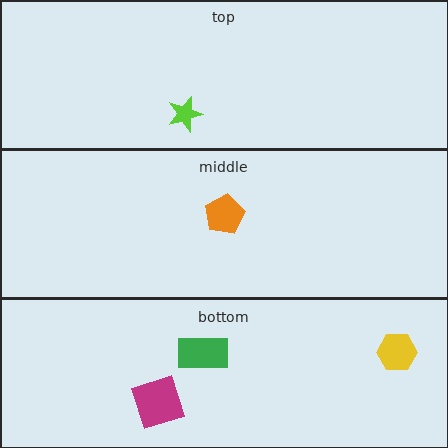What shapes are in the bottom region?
The yellow hexagon, the green rectangle, the magenta square.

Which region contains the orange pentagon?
The middle region.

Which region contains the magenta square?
The bottom region.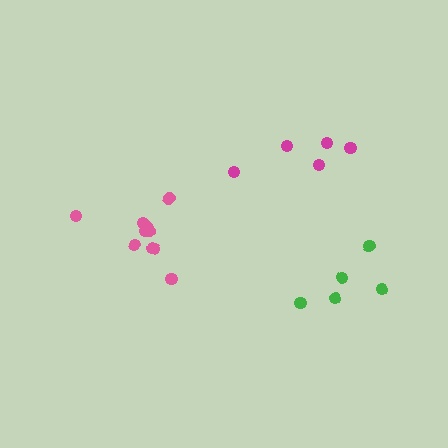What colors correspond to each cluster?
The clusters are colored: pink, magenta, green.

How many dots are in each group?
Group 1: 10 dots, Group 2: 5 dots, Group 3: 5 dots (20 total).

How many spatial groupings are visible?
There are 3 spatial groupings.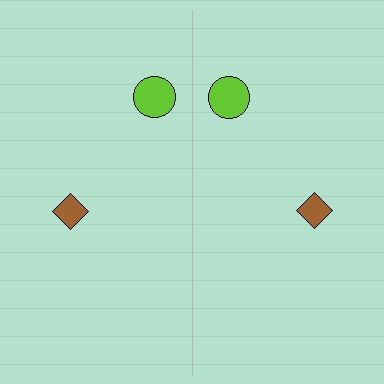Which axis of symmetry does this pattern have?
The pattern has a vertical axis of symmetry running through the center of the image.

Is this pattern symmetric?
Yes, this pattern has bilateral (reflection) symmetry.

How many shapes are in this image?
There are 4 shapes in this image.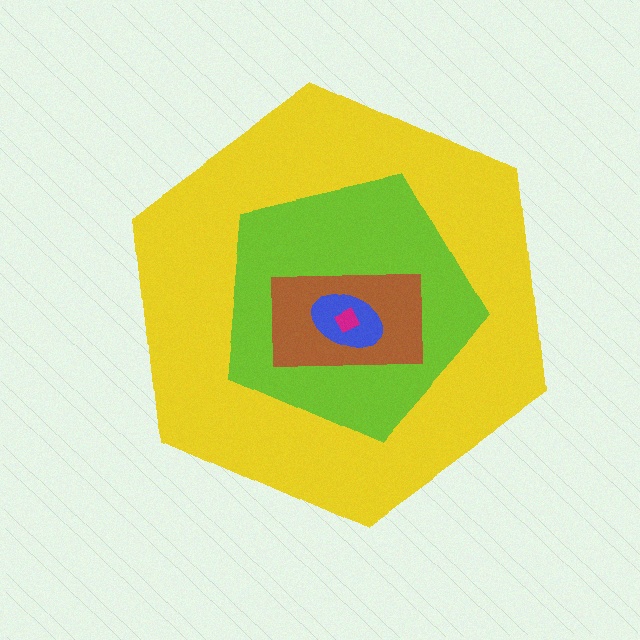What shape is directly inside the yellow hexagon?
The lime pentagon.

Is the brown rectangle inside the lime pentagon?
Yes.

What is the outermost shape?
The yellow hexagon.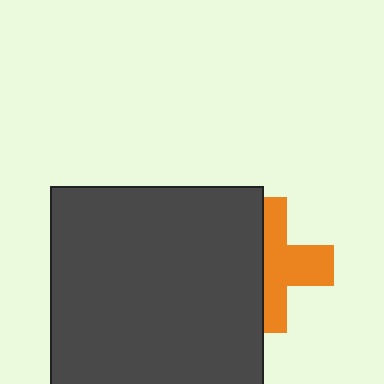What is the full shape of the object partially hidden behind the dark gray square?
The partially hidden object is an orange cross.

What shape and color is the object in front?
The object in front is a dark gray square.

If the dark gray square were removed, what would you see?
You would see the complete orange cross.